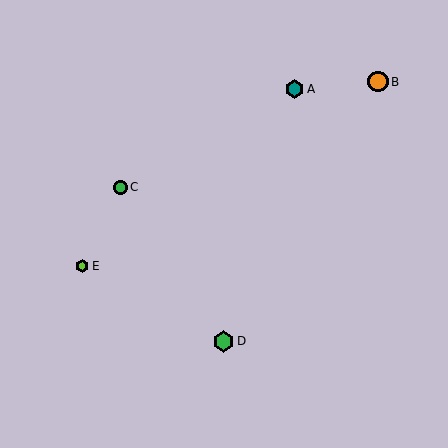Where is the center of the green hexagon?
The center of the green hexagon is at (223, 341).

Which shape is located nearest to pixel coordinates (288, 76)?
The teal hexagon (labeled A) at (294, 89) is nearest to that location.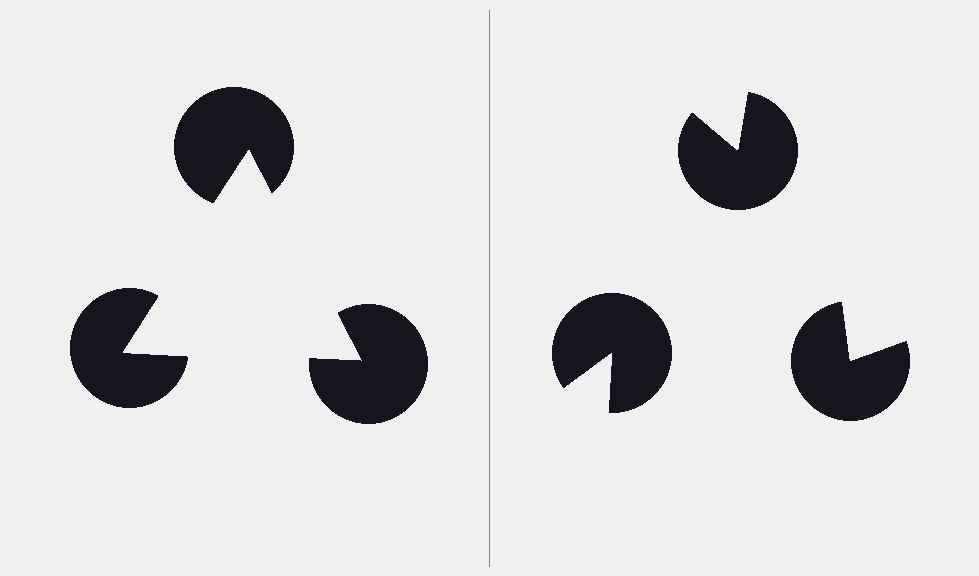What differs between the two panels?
The pac-man discs are positioned identically on both sides; only the wedge orientations differ. On the left they align to a triangle; on the right they are misaligned.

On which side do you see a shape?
An illusory triangle appears on the left side. On the right side the wedge cuts are rotated, so no coherent shape forms.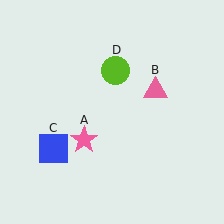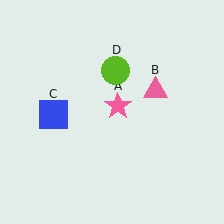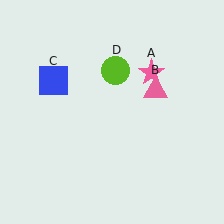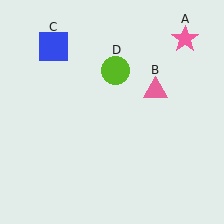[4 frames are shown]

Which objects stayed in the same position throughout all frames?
Pink triangle (object B) and lime circle (object D) remained stationary.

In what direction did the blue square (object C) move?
The blue square (object C) moved up.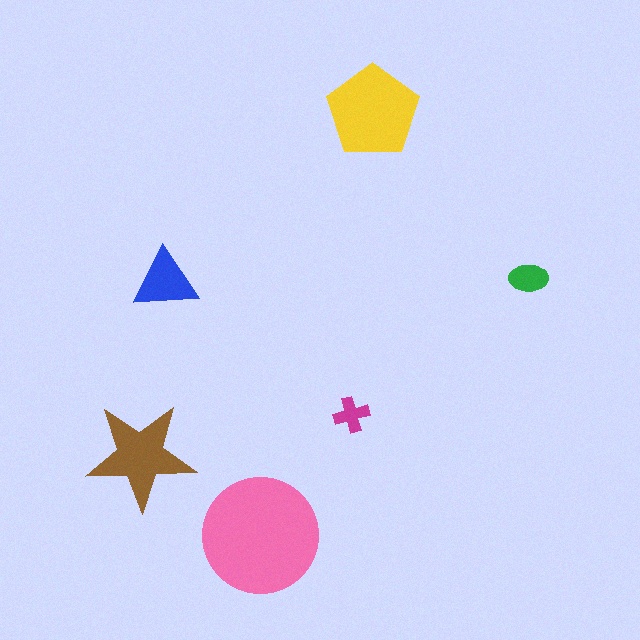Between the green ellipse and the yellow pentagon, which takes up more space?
The yellow pentagon.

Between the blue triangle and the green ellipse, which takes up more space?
The blue triangle.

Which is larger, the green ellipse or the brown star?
The brown star.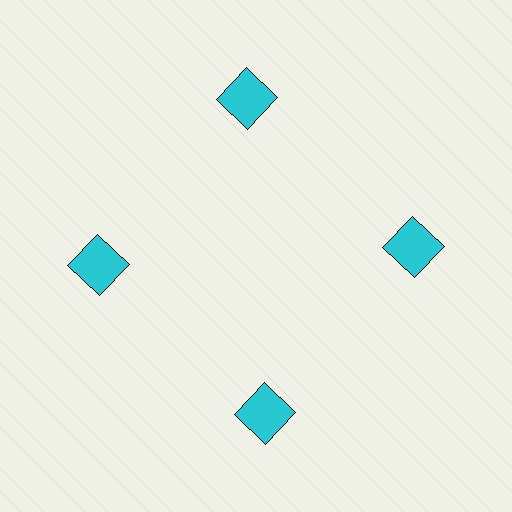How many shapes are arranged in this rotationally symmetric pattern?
There are 4 shapes, arranged in 4 groups of 1.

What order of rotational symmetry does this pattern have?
This pattern has 4-fold rotational symmetry.